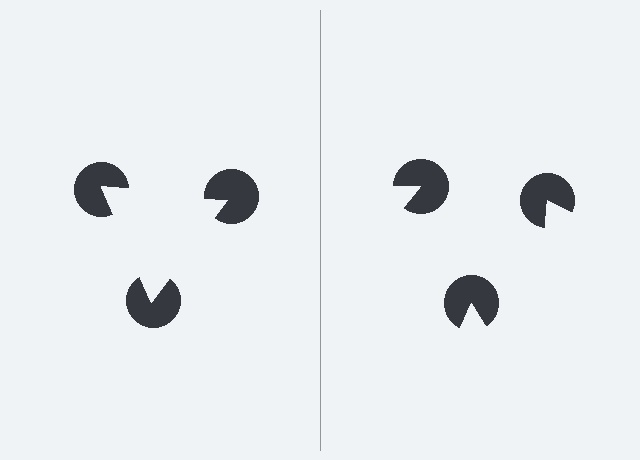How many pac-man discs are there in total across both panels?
6 — 3 on each side.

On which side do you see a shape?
An illusory triangle appears on the left side. On the right side the wedge cuts are rotated, so no coherent shape forms.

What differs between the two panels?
The pac-man discs are positioned identically on both sides; only the wedge orientations differ. On the left they align to a triangle; on the right they are misaligned.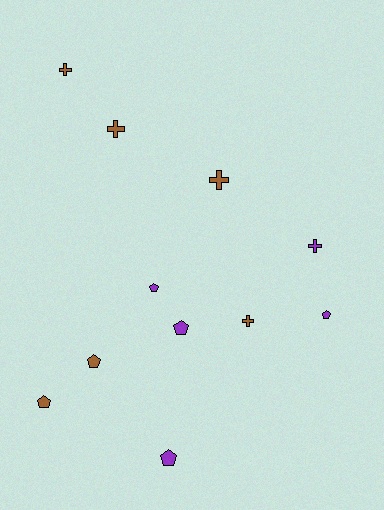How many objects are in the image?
There are 11 objects.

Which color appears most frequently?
Brown, with 6 objects.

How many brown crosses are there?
There are 4 brown crosses.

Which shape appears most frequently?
Pentagon, with 6 objects.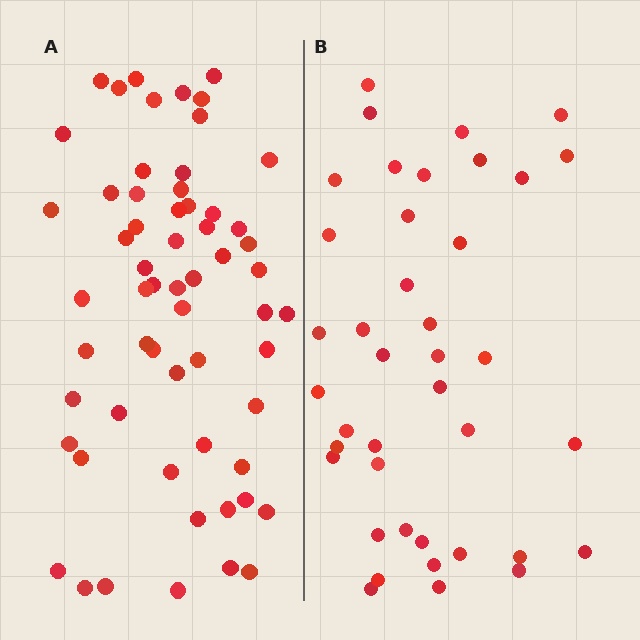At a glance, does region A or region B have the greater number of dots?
Region A (the left region) has more dots.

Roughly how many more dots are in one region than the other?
Region A has approximately 20 more dots than region B.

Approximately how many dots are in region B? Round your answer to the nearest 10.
About 40 dots.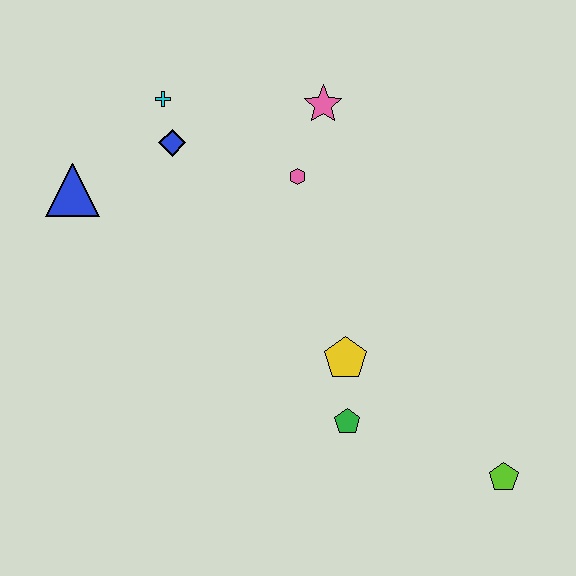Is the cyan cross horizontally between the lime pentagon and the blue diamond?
No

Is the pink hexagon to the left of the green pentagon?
Yes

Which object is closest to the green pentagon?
The yellow pentagon is closest to the green pentagon.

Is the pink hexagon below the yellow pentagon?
No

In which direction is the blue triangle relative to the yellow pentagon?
The blue triangle is to the left of the yellow pentagon.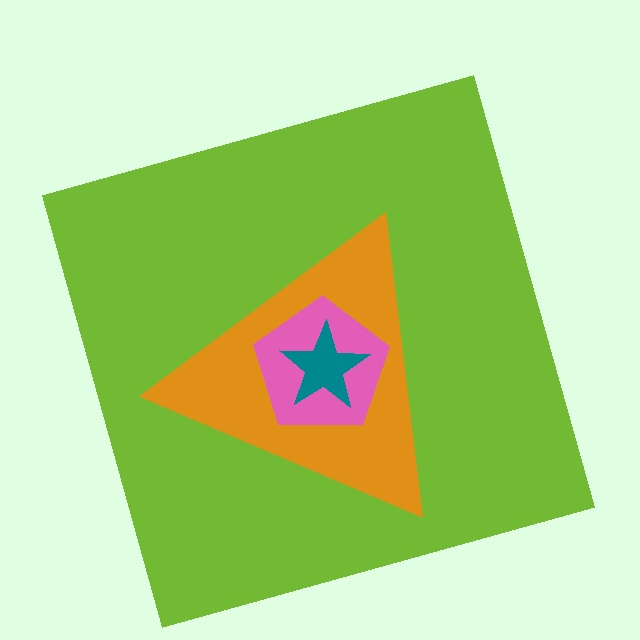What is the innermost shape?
The teal star.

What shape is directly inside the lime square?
The orange triangle.